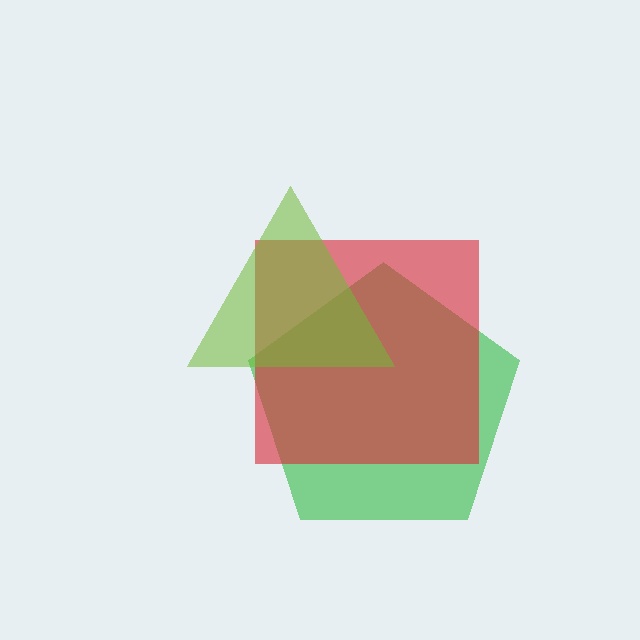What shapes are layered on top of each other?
The layered shapes are: a green pentagon, a red square, a lime triangle.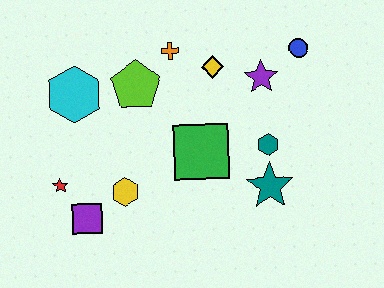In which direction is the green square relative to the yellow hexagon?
The green square is to the right of the yellow hexagon.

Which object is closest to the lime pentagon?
The orange cross is closest to the lime pentagon.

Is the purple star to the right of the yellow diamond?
Yes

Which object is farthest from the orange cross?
The purple square is farthest from the orange cross.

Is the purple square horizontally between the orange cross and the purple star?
No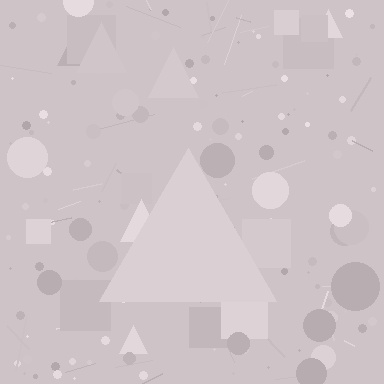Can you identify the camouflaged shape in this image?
The camouflaged shape is a triangle.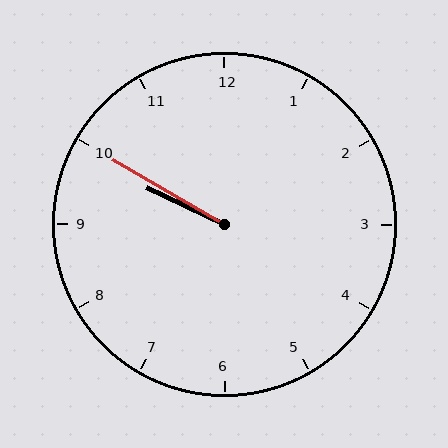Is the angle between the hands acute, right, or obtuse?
It is acute.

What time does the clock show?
9:50.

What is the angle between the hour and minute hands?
Approximately 5 degrees.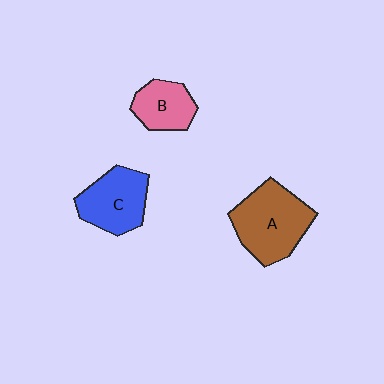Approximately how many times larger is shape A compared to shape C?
Approximately 1.3 times.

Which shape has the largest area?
Shape A (brown).